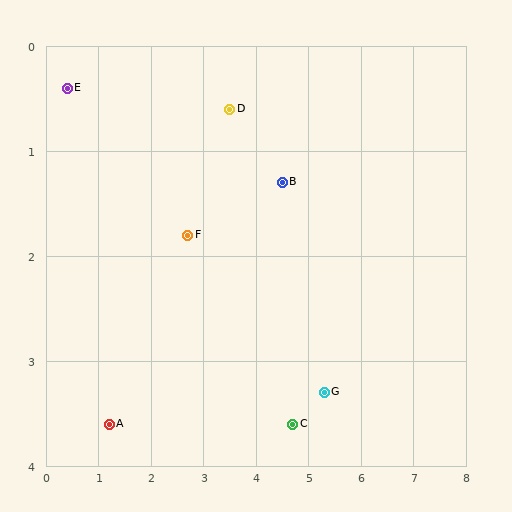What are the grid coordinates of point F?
Point F is at approximately (2.7, 1.8).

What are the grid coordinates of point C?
Point C is at approximately (4.7, 3.6).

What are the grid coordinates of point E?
Point E is at approximately (0.4, 0.4).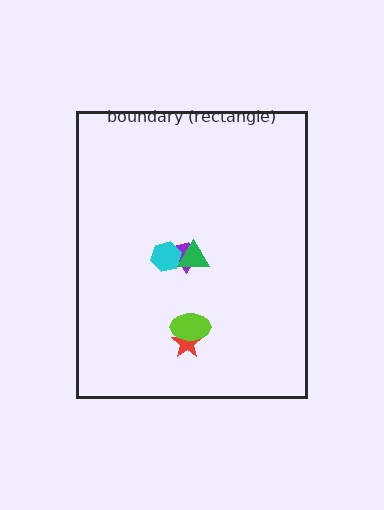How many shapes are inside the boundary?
5 inside, 0 outside.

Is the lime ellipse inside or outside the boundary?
Inside.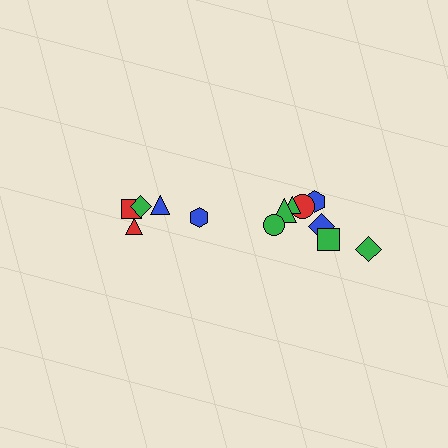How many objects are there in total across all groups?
There are 13 objects.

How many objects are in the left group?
There are 5 objects.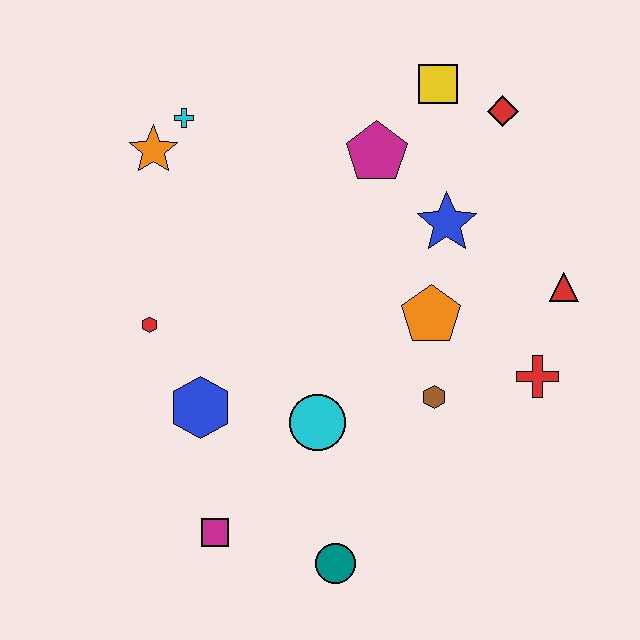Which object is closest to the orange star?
The cyan cross is closest to the orange star.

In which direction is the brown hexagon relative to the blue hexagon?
The brown hexagon is to the right of the blue hexagon.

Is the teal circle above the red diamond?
No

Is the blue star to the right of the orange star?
Yes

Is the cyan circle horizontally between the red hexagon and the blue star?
Yes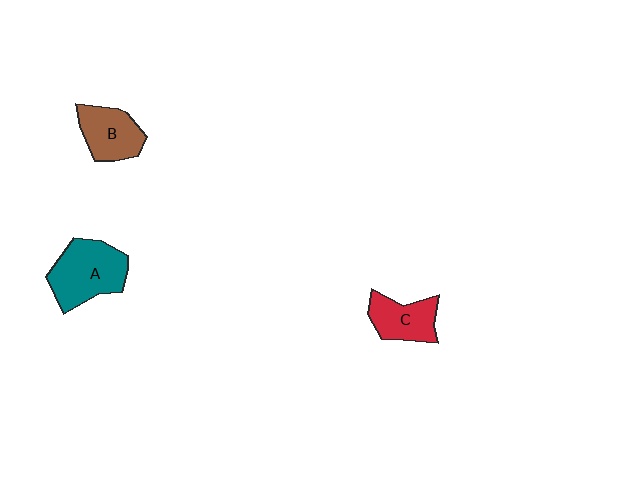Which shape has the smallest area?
Shape C (red).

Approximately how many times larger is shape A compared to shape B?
Approximately 1.4 times.